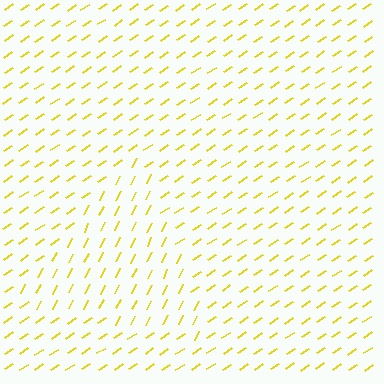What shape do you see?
I see a triangle.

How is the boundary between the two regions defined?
The boundary is defined purely by a change in line orientation (approximately 30 degrees difference). All lines are the same color and thickness.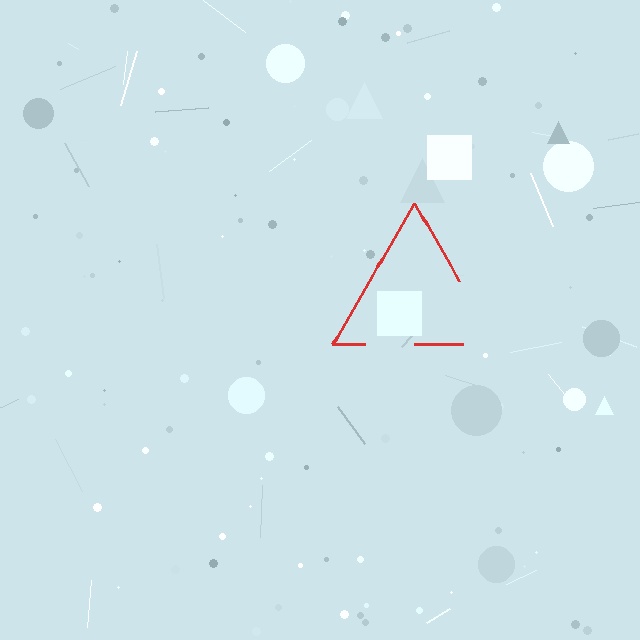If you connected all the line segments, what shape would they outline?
They would outline a triangle.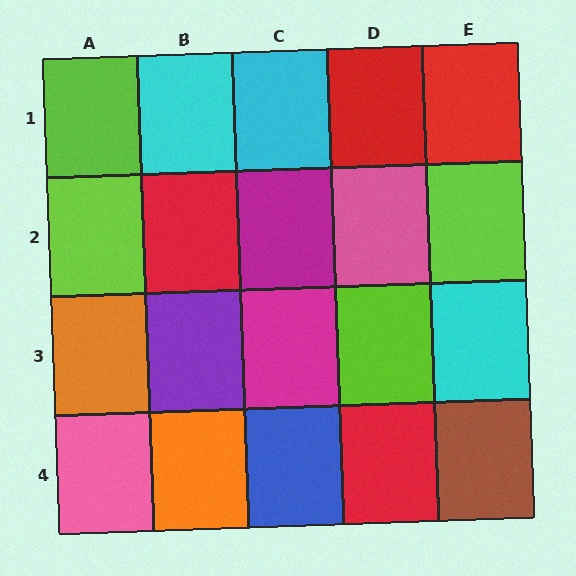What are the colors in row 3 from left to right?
Orange, purple, magenta, lime, cyan.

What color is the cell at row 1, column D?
Red.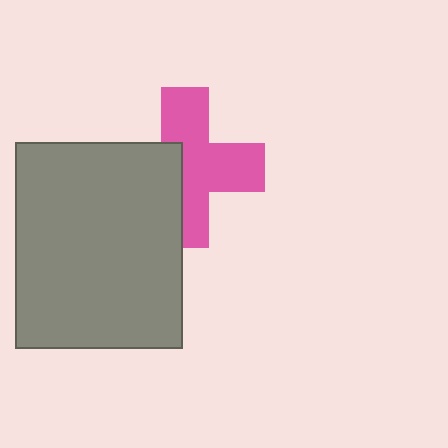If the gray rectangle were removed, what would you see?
You would see the complete pink cross.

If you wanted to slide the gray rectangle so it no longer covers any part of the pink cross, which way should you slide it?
Slide it left — that is the most direct way to separate the two shapes.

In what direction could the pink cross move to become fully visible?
The pink cross could move right. That would shift it out from behind the gray rectangle entirely.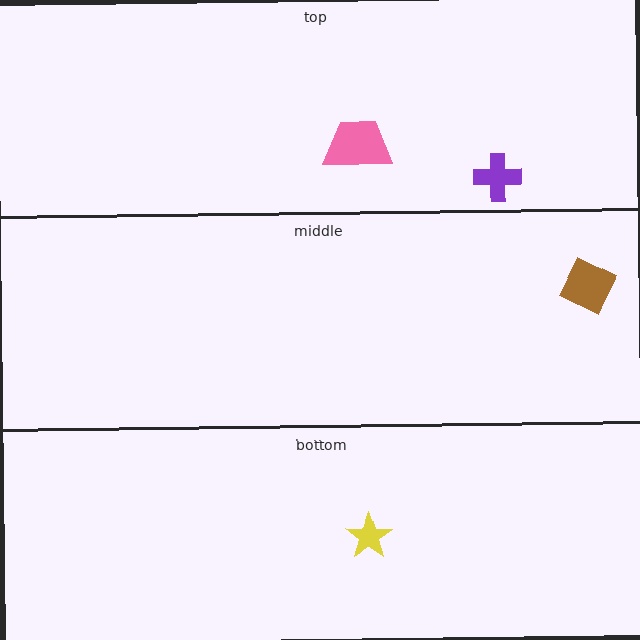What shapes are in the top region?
The pink trapezoid, the purple cross.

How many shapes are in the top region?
2.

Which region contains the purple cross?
The top region.